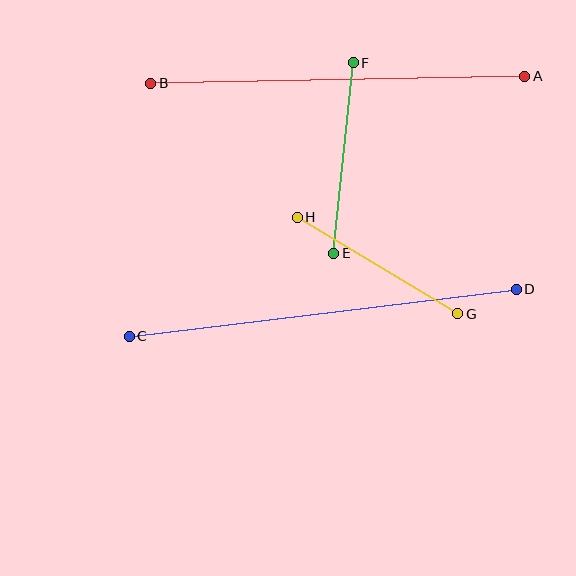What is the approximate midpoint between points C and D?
The midpoint is at approximately (323, 313) pixels.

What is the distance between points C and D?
The distance is approximately 390 pixels.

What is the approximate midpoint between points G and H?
The midpoint is at approximately (377, 266) pixels.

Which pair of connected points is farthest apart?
Points C and D are farthest apart.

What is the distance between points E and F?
The distance is approximately 192 pixels.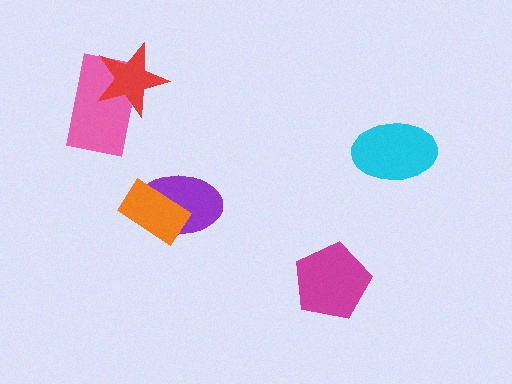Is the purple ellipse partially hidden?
Yes, it is partially covered by another shape.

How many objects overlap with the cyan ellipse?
0 objects overlap with the cyan ellipse.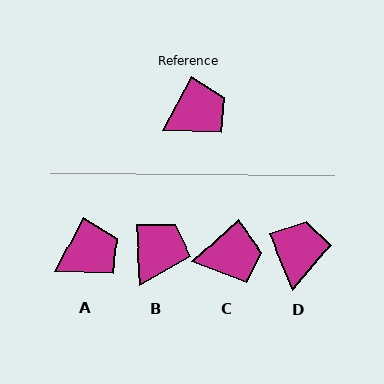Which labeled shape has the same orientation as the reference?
A.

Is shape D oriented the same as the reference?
No, it is off by about 51 degrees.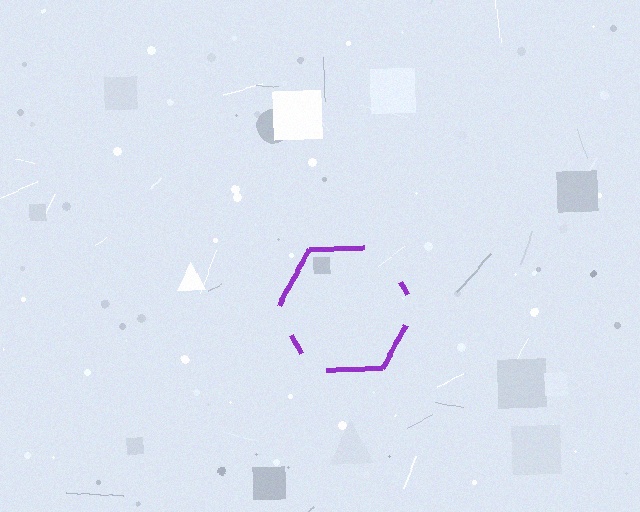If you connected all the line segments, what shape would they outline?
They would outline a hexagon.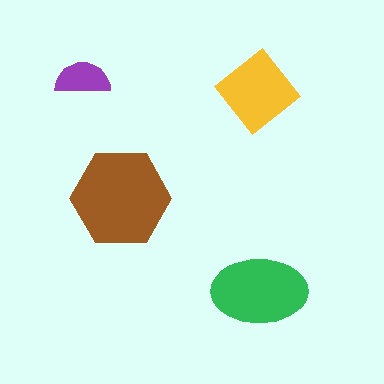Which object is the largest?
The brown hexagon.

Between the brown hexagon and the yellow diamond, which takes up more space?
The brown hexagon.